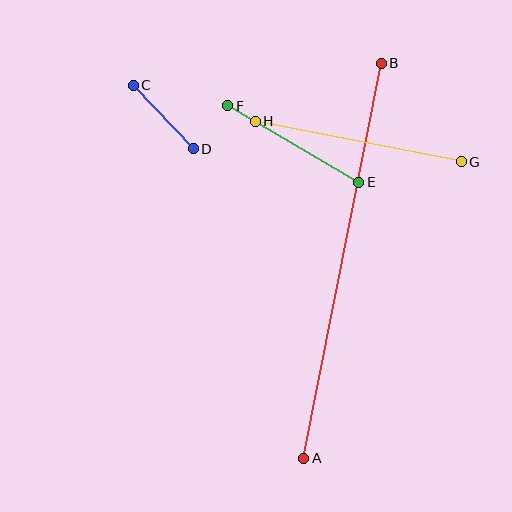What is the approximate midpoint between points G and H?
The midpoint is at approximately (358, 142) pixels.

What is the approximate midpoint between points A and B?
The midpoint is at approximately (343, 261) pixels.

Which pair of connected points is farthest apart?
Points A and B are farthest apart.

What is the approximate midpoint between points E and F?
The midpoint is at approximately (293, 144) pixels.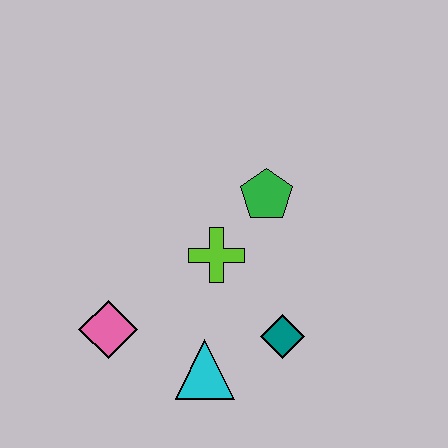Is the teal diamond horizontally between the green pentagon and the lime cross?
No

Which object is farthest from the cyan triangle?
The green pentagon is farthest from the cyan triangle.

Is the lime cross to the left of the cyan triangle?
No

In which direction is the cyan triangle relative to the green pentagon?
The cyan triangle is below the green pentagon.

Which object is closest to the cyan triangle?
The teal diamond is closest to the cyan triangle.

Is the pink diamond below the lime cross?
Yes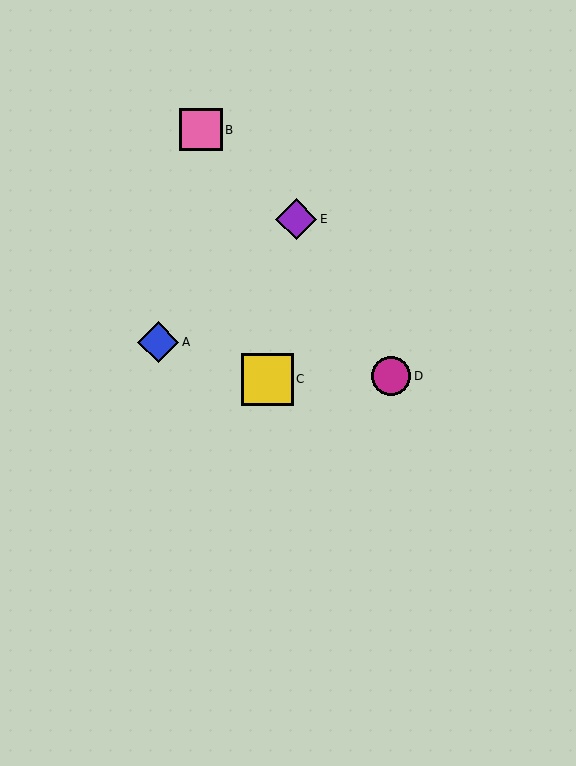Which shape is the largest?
The yellow square (labeled C) is the largest.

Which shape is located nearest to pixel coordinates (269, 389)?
The yellow square (labeled C) at (268, 379) is nearest to that location.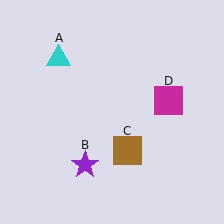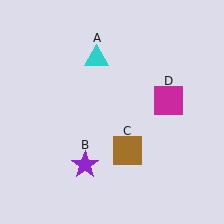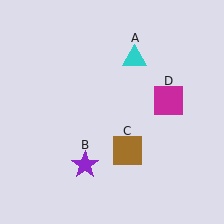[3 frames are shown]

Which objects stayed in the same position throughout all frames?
Purple star (object B) and brown square (object C) and magenta square (object D) remained stationary.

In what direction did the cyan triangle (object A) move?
The cyan triangle (object A) moved right.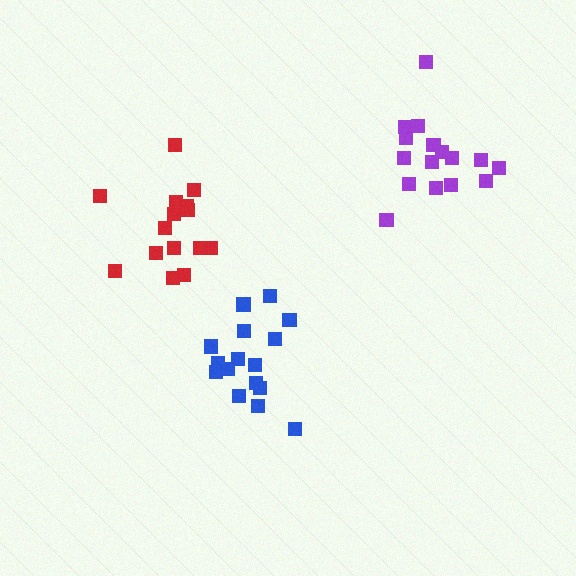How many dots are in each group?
Group 1: 16 dots, Group 2: 16 dots, Group 3: 15 dots (47 total).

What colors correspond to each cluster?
The clusters are colored: blue, purple, red.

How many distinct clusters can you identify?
There are 3 distinct clusters.